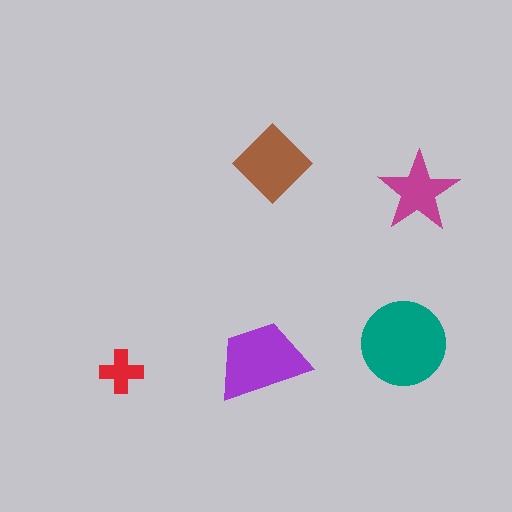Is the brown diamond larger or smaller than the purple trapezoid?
Smaller.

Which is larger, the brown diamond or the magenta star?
The brown diamond.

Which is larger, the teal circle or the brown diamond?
The teal circle.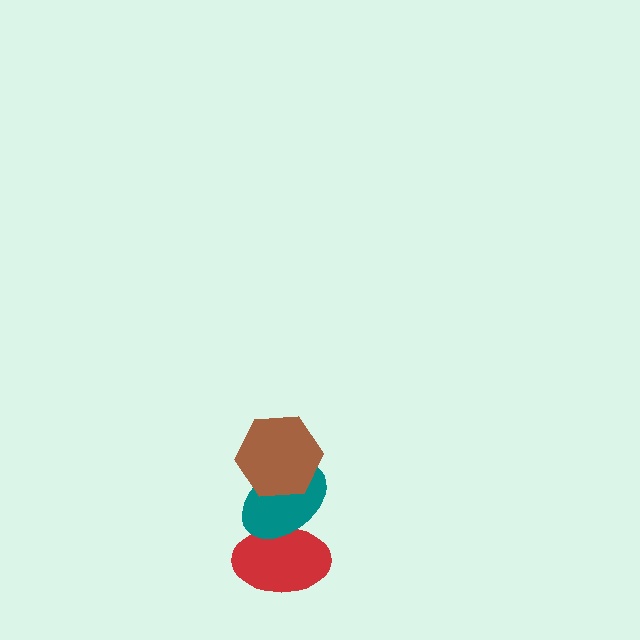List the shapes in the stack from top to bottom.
From top to bottom: the brown hexagon, the teal ellipse, the red ellipse.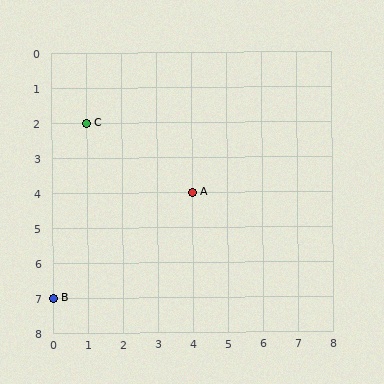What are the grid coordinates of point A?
Point A is at grid coordinates (4, 4).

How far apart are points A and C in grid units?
Points A and C are 3 columns and 2 rows apart (about 3.6 grid units diagonally).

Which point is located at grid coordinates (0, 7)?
Point B is at (0, 7).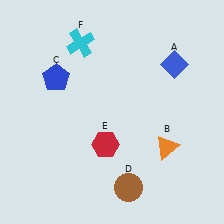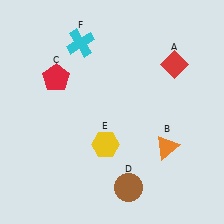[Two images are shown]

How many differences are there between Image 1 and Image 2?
There are 3 differences between the two images.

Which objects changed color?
A changed from blue to red. C changed from blue to red. E changed from red to yellow.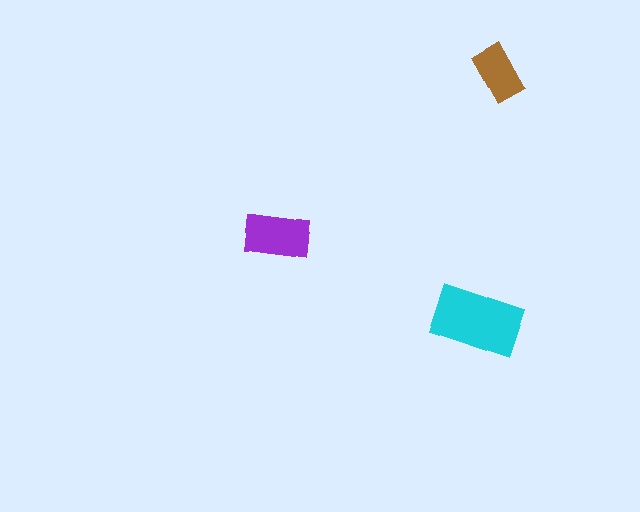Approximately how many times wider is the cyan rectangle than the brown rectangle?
About 1.5 times wider.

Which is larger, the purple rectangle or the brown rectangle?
The purple one.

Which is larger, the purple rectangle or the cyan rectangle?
The cyan one.